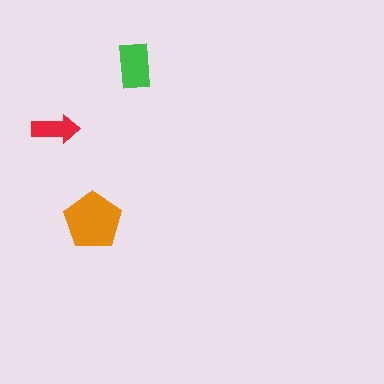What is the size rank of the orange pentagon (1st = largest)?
1st.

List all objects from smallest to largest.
The red arrow, the green rectangle, the orange pentagon.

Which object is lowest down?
The orange pentagon is bottommost.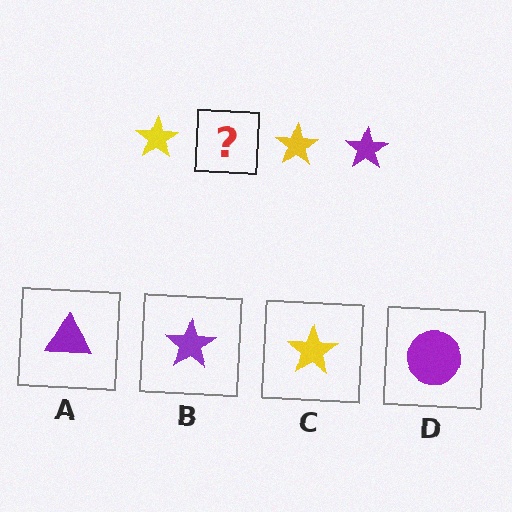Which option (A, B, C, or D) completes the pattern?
B.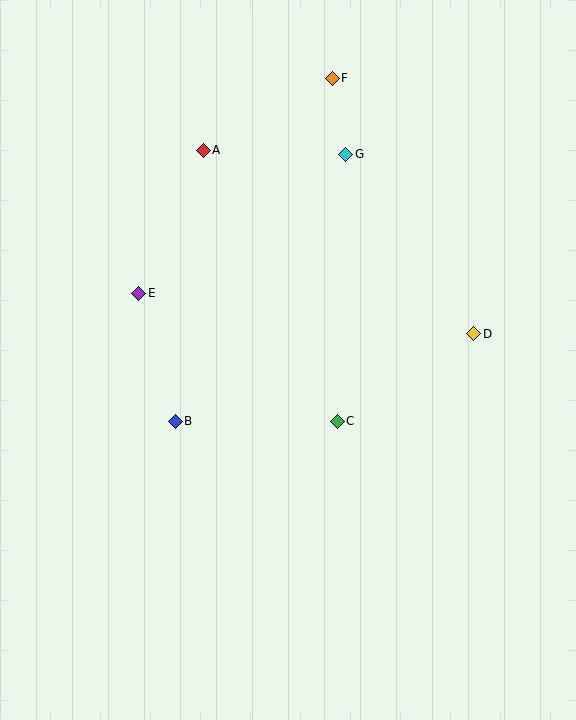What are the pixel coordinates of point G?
Point G is at (346, 154).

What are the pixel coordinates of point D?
Point D is at (474, 334).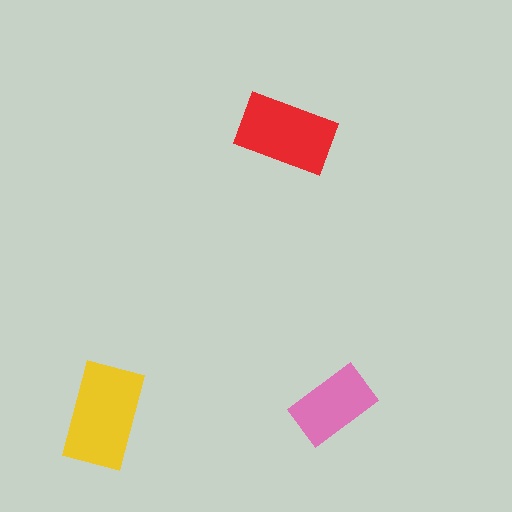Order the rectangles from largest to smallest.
the yellow one, the red one, the pink one.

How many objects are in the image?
There are 3 objects in the image.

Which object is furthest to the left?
The yellow rectangle is leftmost.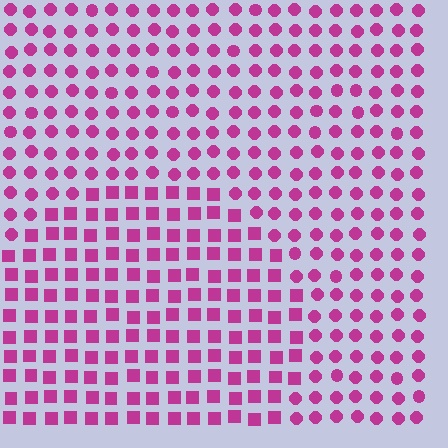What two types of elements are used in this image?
The image uses squares inside the circle region and circles outside it.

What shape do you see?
I see a circle.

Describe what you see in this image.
The image is filled with small magenta elements arranged in a uniform grid. A circle-shaped region contains squares, while the surrounding area contains circles. The boundary is defined purely by the change in element shape.